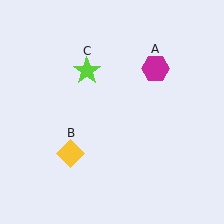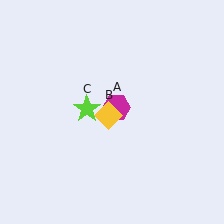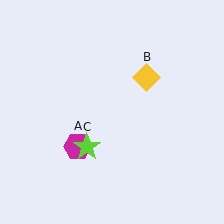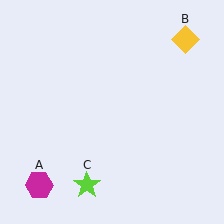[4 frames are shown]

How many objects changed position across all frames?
3 objects changed position: magenta hexagon (object A), yellow diamond (object B), lime star (object C).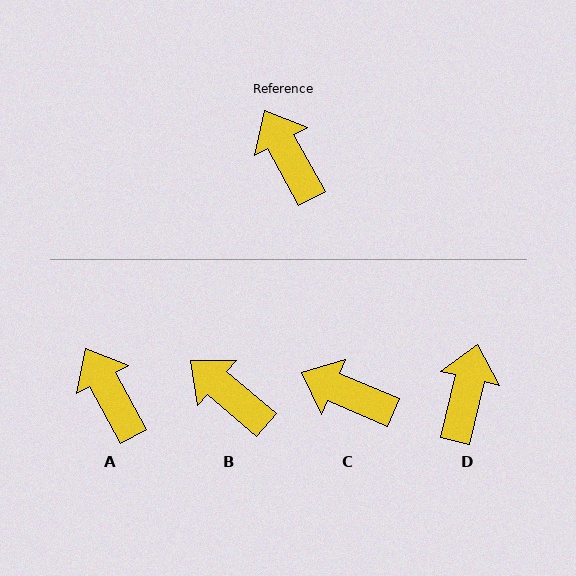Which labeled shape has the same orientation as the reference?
A.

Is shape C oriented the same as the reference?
No, it is off by about 38 degrees.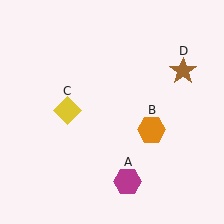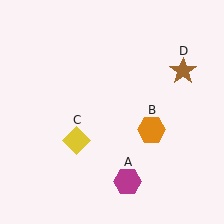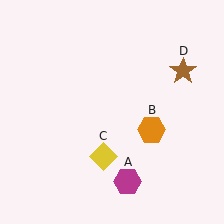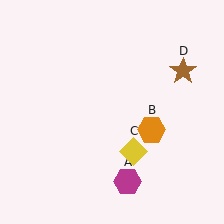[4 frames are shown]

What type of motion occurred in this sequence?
The yellow diamond (object C) rotated counterclockwise around the center of the scene.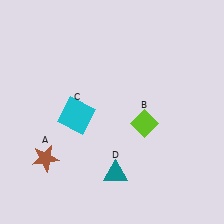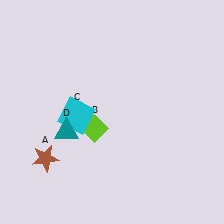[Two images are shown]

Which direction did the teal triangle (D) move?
The teal triangle (D) moved left.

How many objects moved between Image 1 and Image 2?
2 objects moved between the two images.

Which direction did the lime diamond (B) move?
The lime diamond (B) moved left.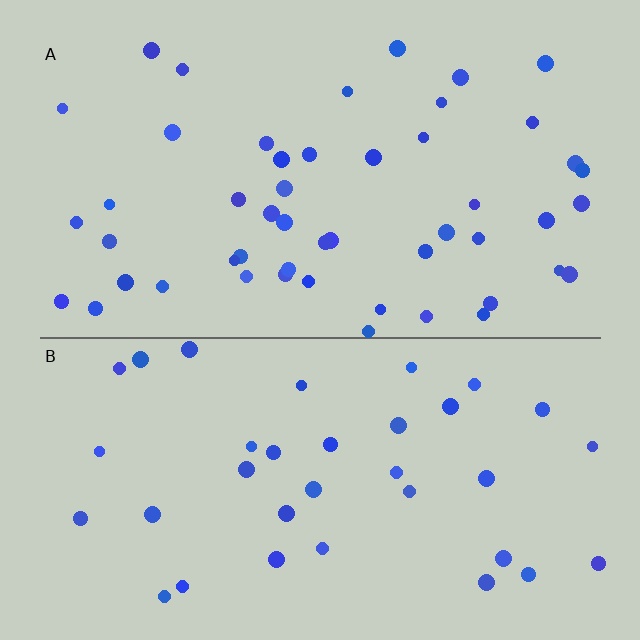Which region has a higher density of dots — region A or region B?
A (the top).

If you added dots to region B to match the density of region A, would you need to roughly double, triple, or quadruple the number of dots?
Approximately double.